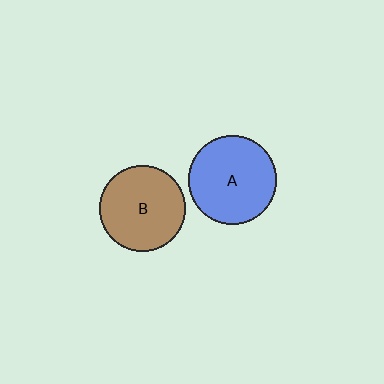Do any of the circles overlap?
No, none of the circles overlap.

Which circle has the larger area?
Circle A (blue).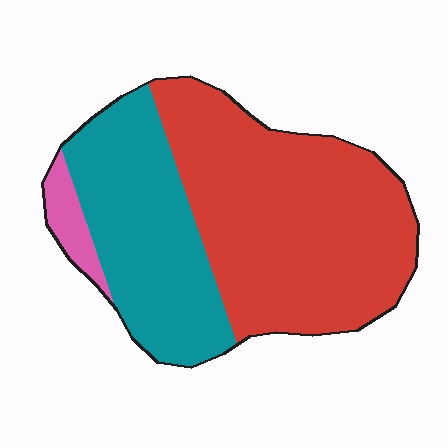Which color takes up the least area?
Pink, at roughly 5%.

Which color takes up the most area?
Red, at roughly 60%.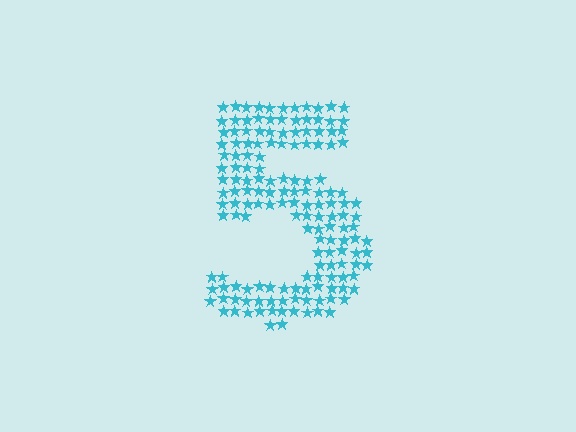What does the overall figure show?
The overall figure shows the digit 5.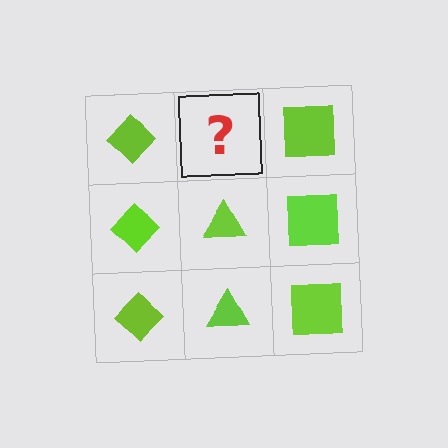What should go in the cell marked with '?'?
The missing cell should contain a lime triangle.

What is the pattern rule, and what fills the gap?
The rule is that each column has a consistent shape. The gap should be filled with a lime triangle.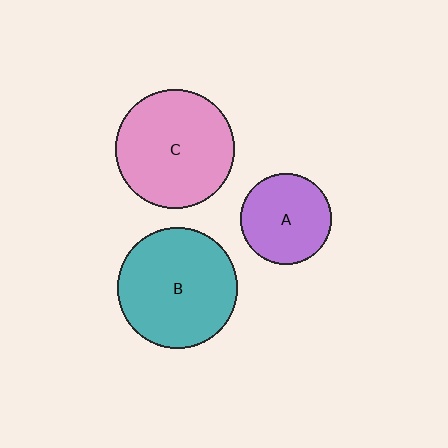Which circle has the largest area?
Circle B (teal).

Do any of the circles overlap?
No, none of the circles overlap.